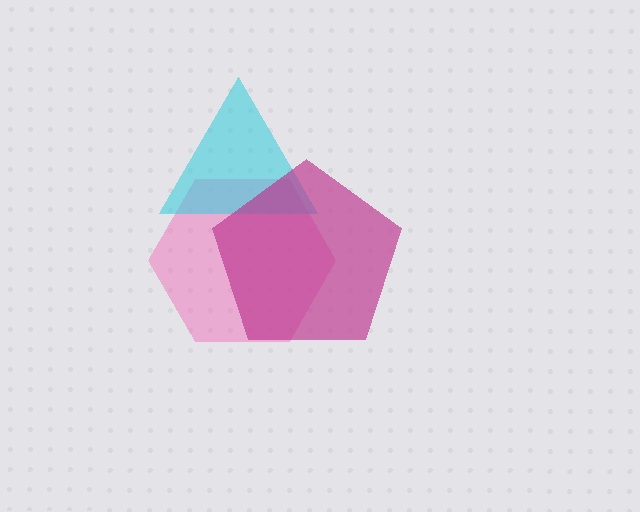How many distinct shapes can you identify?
There are 3 distinct shapes: a pink hexagon, a cyan triangle, a magenta pentagon.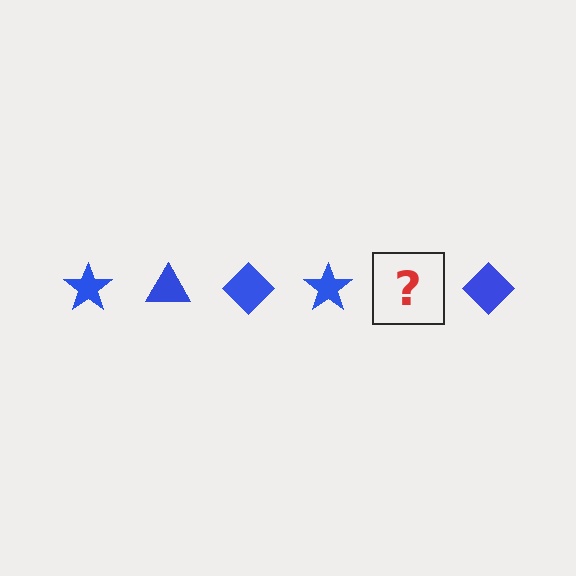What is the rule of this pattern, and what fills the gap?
The rule is that the pattern cycles through star, triangle, diamond shapes in blue. The gap should be filled with a blue triangle.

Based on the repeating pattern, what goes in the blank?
The blank should be a blue triangle.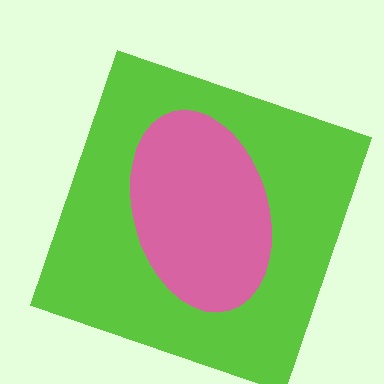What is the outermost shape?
The lime square.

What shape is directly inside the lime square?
The pink ellipse.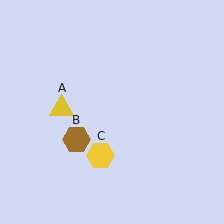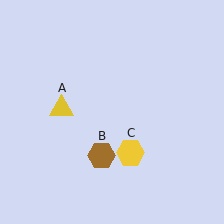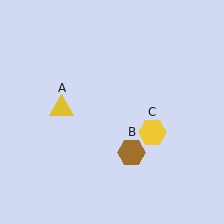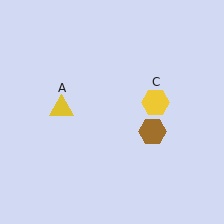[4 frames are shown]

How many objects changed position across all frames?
2 objects changed position: brown hexagon (object B), yellow hexagon (object C).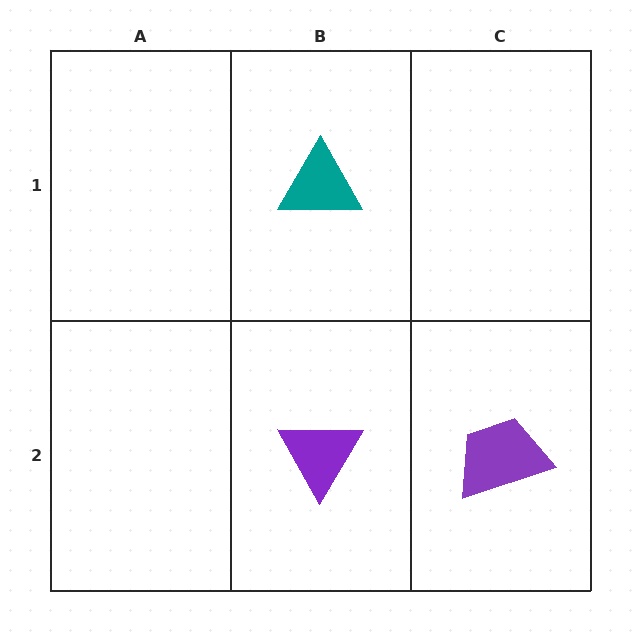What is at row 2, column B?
A purple triangle.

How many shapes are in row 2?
2 shapes.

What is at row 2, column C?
A purple trapezoid.